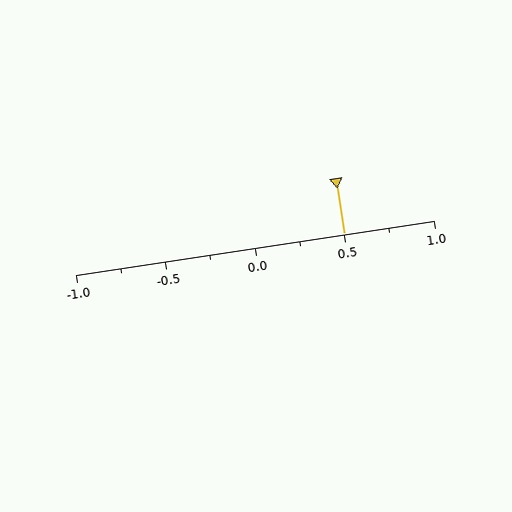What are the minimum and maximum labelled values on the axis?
The axis runs from -1.0 to 1.0.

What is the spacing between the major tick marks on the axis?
The major ticks are spaced 0.5 apart.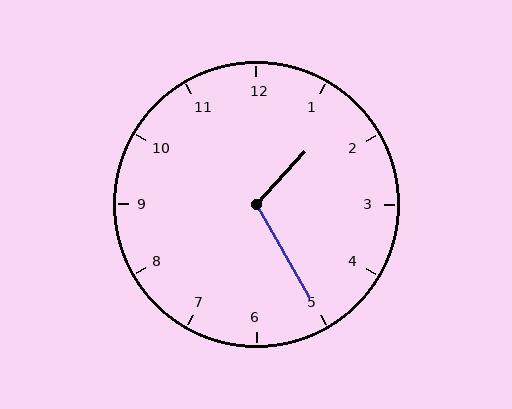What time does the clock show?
1:25.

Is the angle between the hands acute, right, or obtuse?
It is obtuse.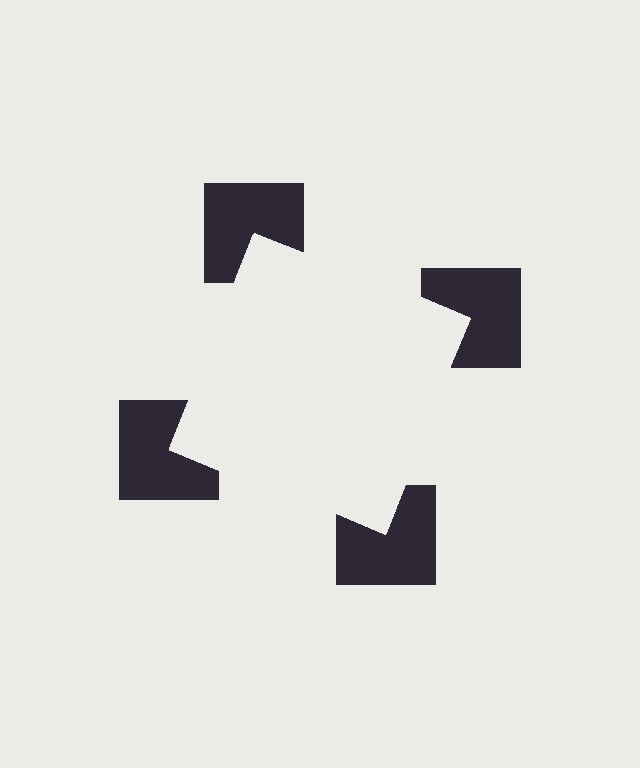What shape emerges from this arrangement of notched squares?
An illusory square — its edges are inferred from the aligned wedge cuts in the notched squares, not physically drawn.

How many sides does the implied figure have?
4 sides.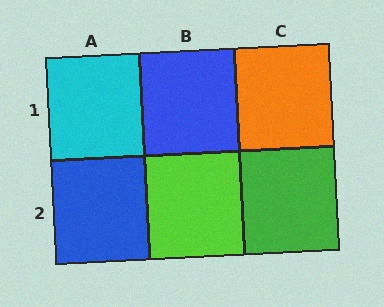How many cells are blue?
2 cells are blue.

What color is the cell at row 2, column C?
Green.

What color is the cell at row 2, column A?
Blue.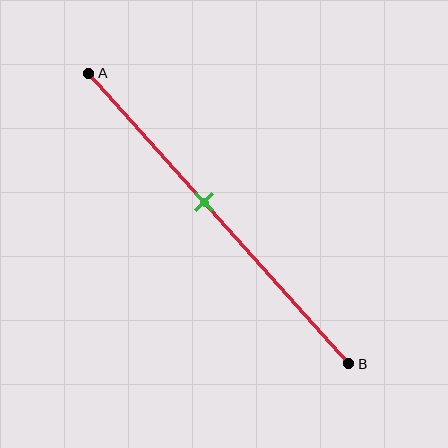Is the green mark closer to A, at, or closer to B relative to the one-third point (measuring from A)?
The green mark is closer to point B than the one-third point of segment AB.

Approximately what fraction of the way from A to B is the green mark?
The green mark is approximately 45% of the way from A to B.